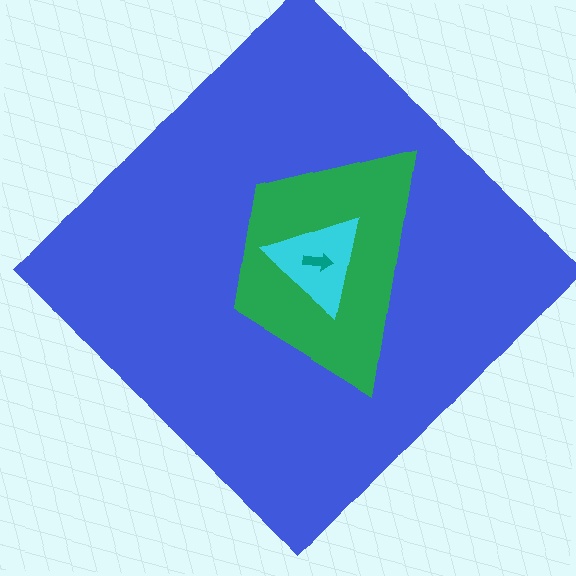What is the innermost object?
The teal arrow.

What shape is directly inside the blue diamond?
The green trapezoid.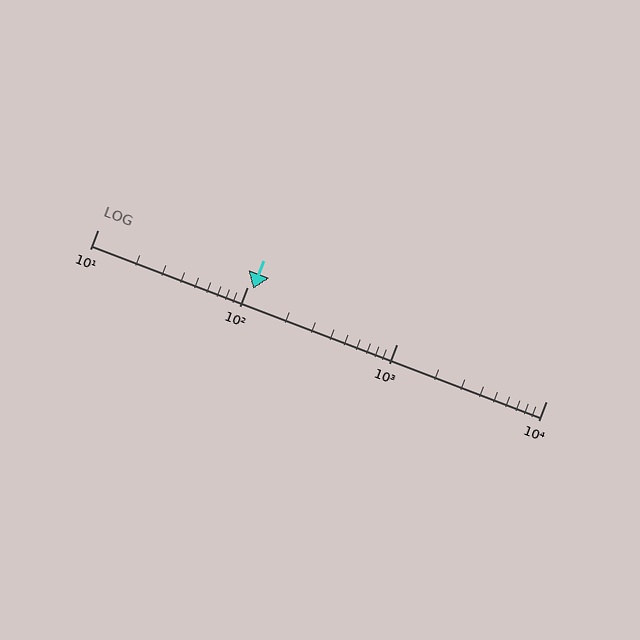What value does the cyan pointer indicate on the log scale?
The pointer indicates approximately 110.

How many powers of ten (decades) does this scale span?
The scale spans 3 decades, from 10 to 10000.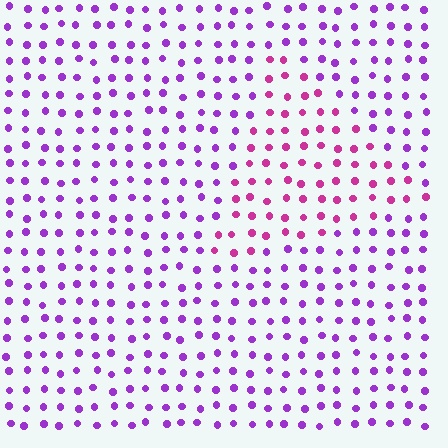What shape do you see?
I see a triangle.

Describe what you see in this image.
The image is filled with small purple elements in a uniform arrangement. A triangle-shaped region is visible where the elements are tinted to a slightly different hue, forming a subtle color boundary.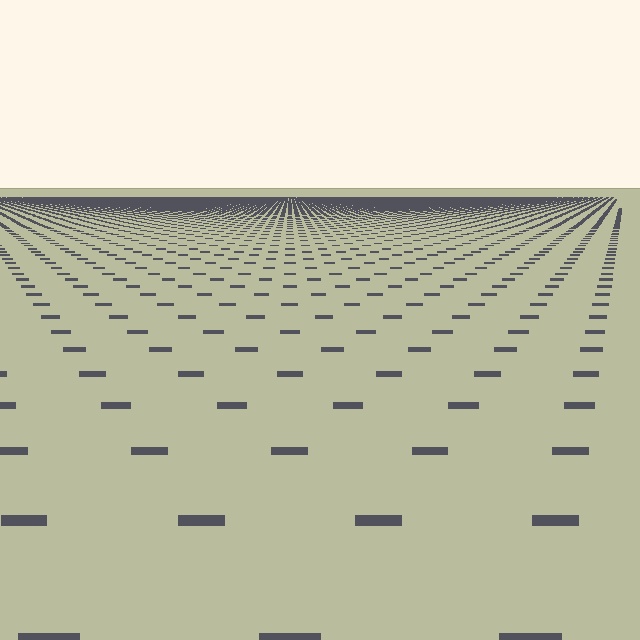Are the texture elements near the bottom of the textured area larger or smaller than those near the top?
Larger. Near the bottom, elements are closer to the viewer and appear at a bigger on-screen size.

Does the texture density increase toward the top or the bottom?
Density increases toward the top.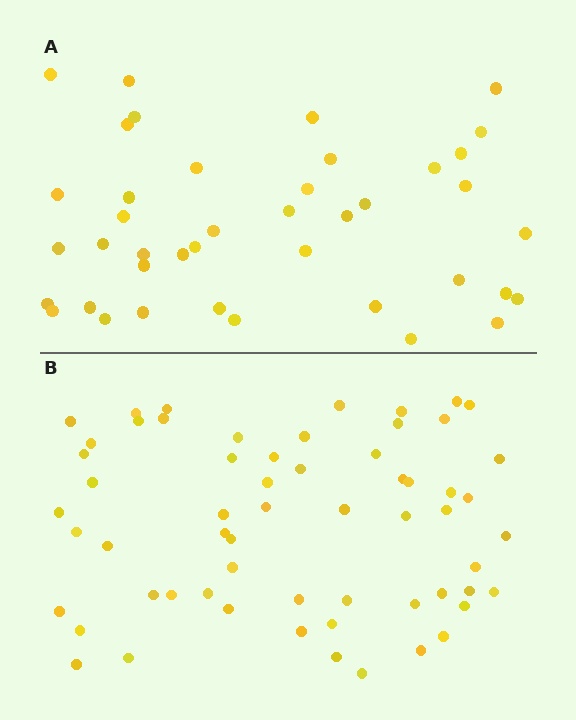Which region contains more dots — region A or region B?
Region B (the bottom region) has more dots.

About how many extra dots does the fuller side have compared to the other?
Region B has approximately 20 more dots than region A.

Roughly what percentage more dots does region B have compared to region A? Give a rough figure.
About 45% more.